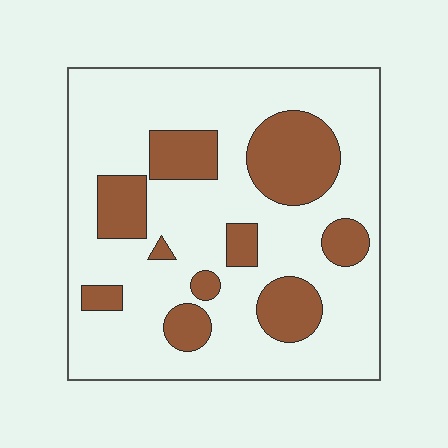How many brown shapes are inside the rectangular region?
10.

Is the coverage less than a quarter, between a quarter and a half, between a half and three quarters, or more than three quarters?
Between a quarter and a half.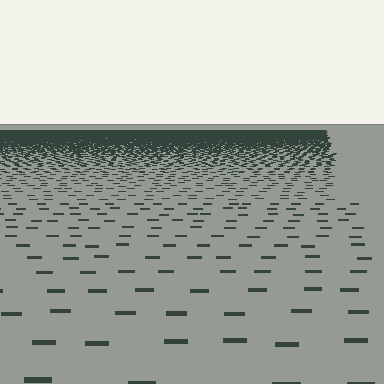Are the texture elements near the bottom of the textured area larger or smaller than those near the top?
Larger. Near the bottom, elements are closer to the viewer and appear at a bigger on-screen size.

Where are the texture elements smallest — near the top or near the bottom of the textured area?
Near the top.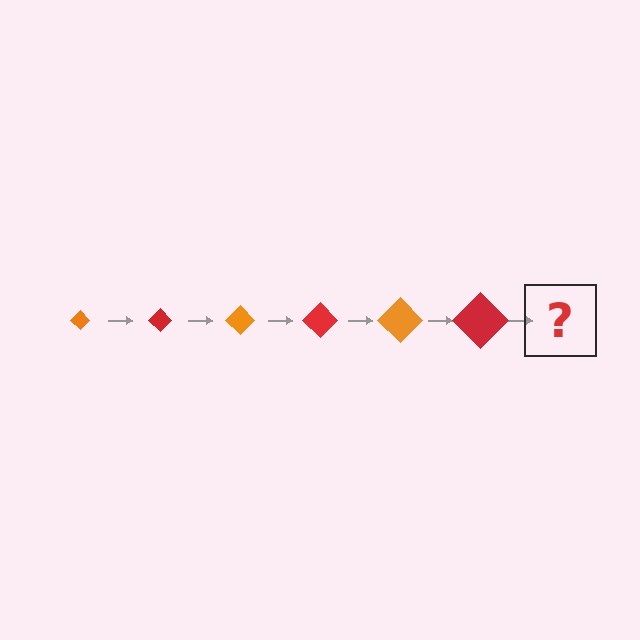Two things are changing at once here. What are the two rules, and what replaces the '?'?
The two rules are that the diamond grows larger each step and the color cycles through orange and red. The '?' should be an orange diamond, larger than the previous one.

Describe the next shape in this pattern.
It should be an orange diamond, larger than the previous one.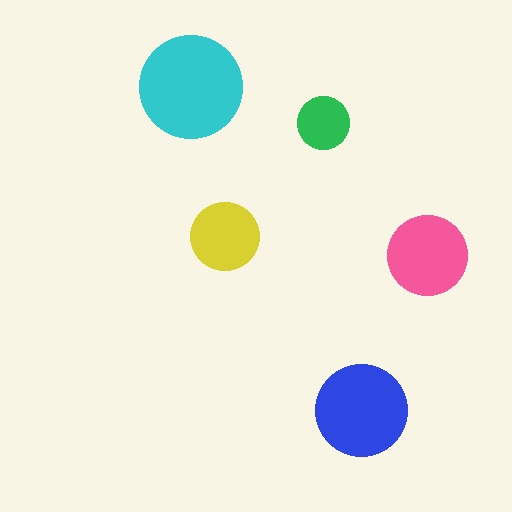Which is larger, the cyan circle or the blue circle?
The cyan one.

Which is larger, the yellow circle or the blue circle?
The blue one.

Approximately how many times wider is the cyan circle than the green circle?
About 2 times wider.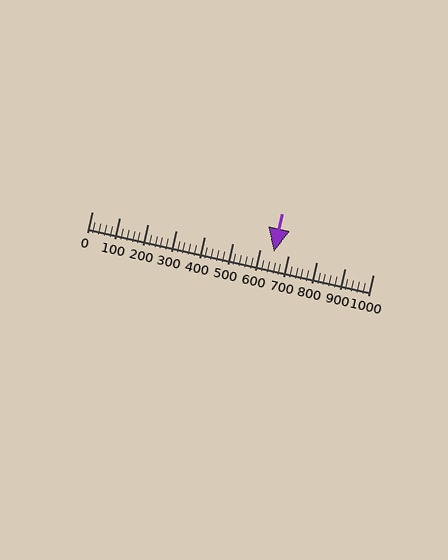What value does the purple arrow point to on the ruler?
The purple arrow points to approximately 648.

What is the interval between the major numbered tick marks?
The major tick marks are spaced 100 units apart.